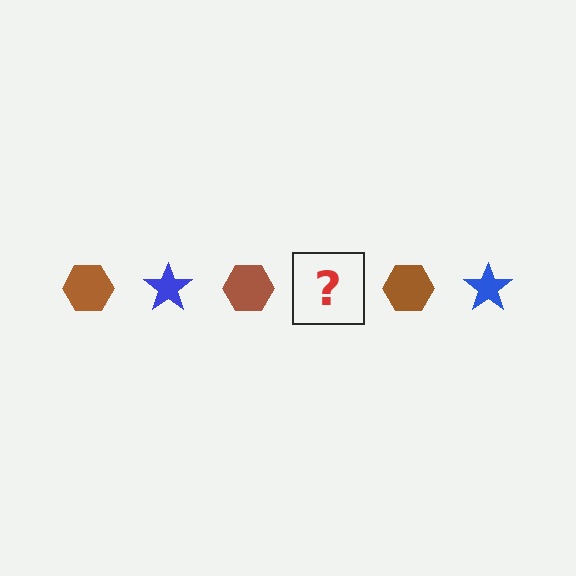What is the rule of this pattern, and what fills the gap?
The rule is that the pattern alternates between brown hexagon and blue star. The gap should be filled with a blue star.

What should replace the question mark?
The question mark should be replaced with a blue star.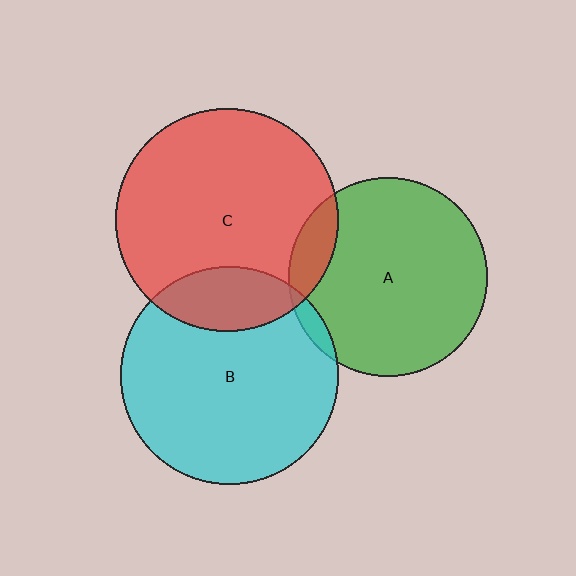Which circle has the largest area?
Circle C (red).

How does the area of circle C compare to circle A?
Approximately 1.3 times.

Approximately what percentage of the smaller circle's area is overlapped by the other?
Approximately 5%.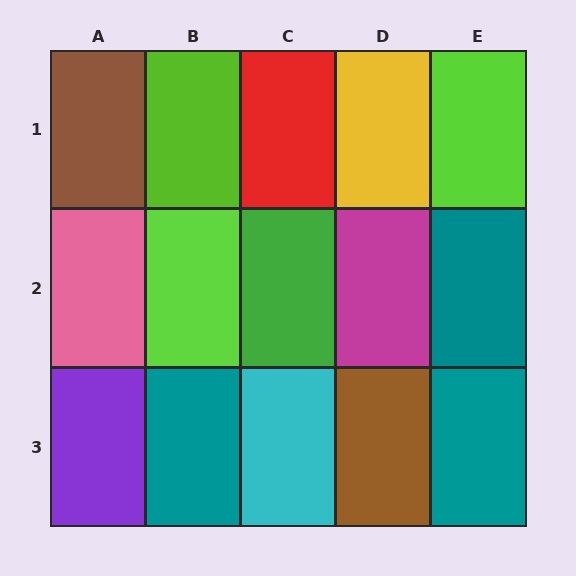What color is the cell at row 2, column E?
Teal.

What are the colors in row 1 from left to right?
Brown, lime, red, yellow, lime.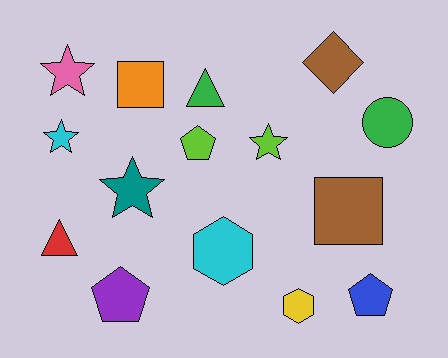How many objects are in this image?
There are 15 objects.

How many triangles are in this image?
There are 2 triangles.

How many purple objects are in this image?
There is 1 purple object.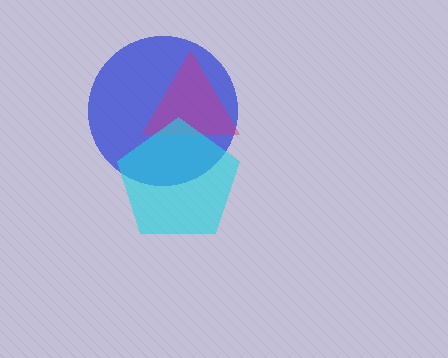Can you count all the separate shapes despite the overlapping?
Yes, there are 3 separate shapes.